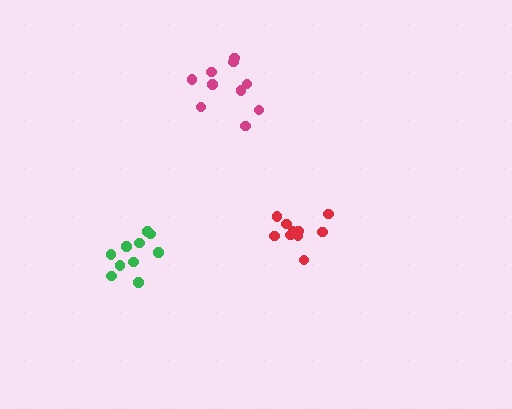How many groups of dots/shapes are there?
There are 3 groups.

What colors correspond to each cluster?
The clusters are colored: green, red, magenta.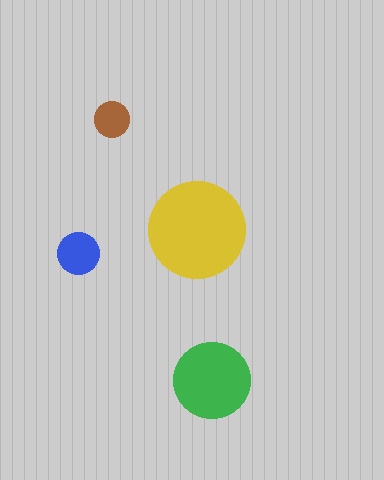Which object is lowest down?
The green circle is bottommost.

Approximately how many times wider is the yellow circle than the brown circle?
About 2.5 times wider.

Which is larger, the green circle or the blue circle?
The green one.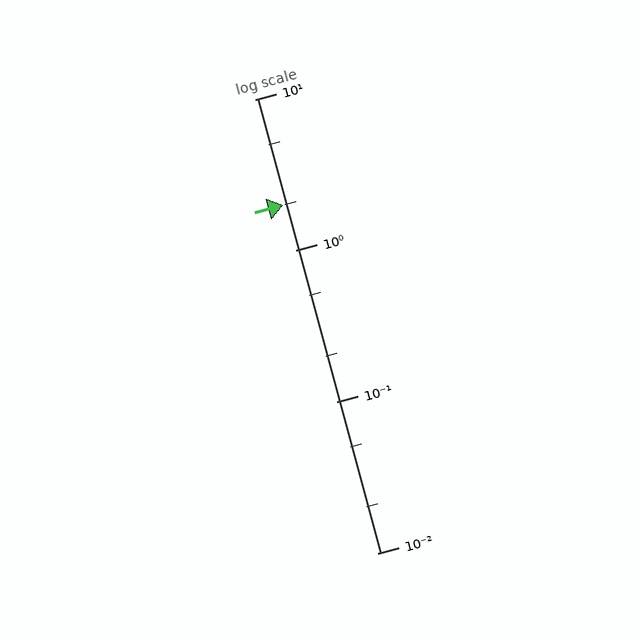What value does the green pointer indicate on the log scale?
The pointer indicates approximately 2.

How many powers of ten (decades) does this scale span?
The scale spans 3 decades, from 0.01 to 10.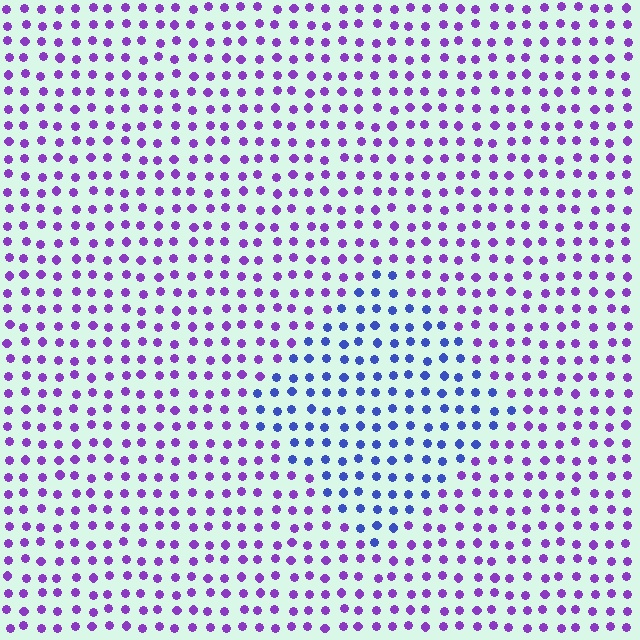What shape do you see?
I see a diamond.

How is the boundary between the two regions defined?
The boundary is defined purely by a slight shift in hue (about 46 degrees). Spacing, size, and orientation are identical on both sides.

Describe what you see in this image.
The image is filled with small purple elements in a uniform arrangement. A diamond-shaped region is visible where the elements are tinted to a slightly different hue, forming a subtle color boundary.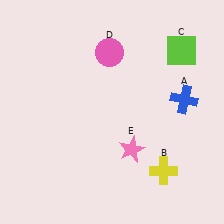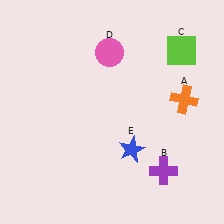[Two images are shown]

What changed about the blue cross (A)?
In Image 1, A is blue. In Image 2, it changed to orange.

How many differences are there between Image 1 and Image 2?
There are 3 differences between the two images.